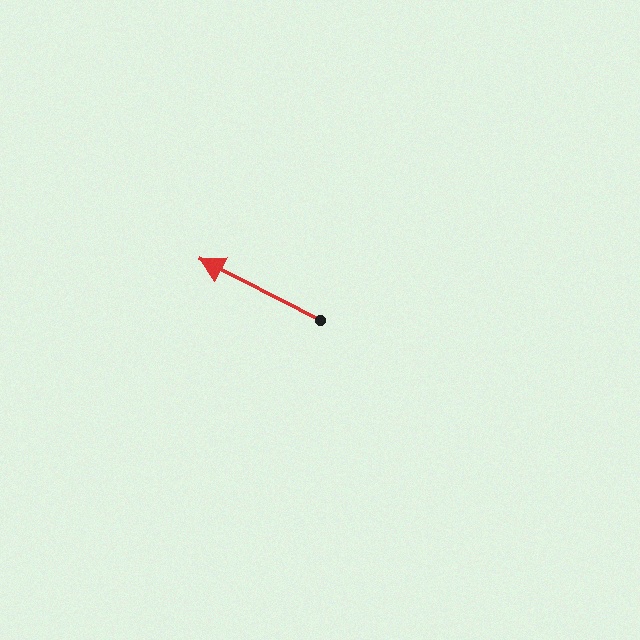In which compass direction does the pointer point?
Northwest.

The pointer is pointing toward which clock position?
Roughly 10 o'clock.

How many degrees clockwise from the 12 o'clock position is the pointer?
Approximately 297 degrees.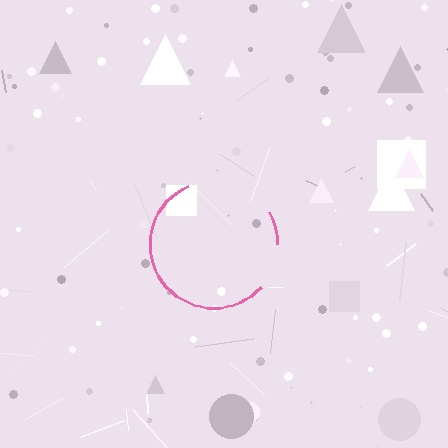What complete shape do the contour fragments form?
The contour fragments form a circle.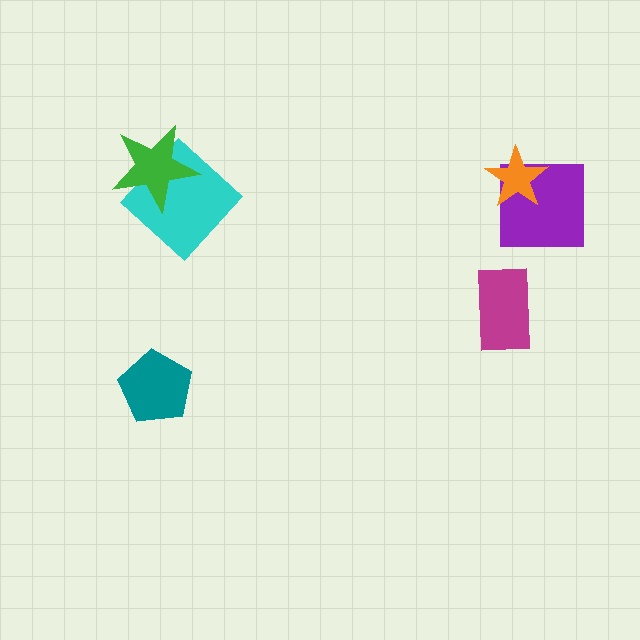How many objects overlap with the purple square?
1 object overlaps with the purple square.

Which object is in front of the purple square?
The orange star is in front of the purple square.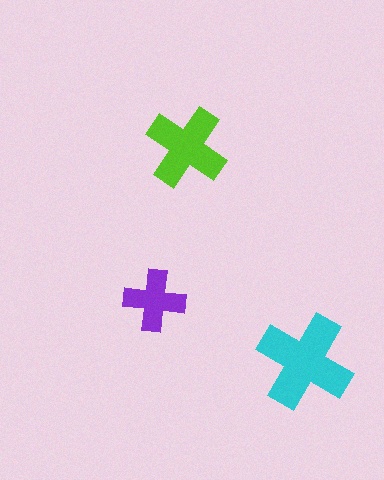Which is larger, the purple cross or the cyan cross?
The cyan one.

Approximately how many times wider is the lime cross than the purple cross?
About 1.5 times wider.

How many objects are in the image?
There are 3 objects in the image.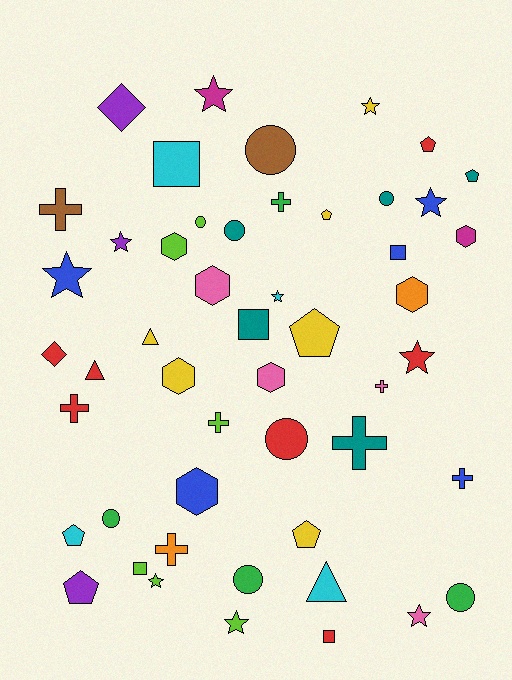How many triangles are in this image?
There are 3 triangles.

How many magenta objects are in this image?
There are 2 magenta objects.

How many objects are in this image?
There are 50 objects.